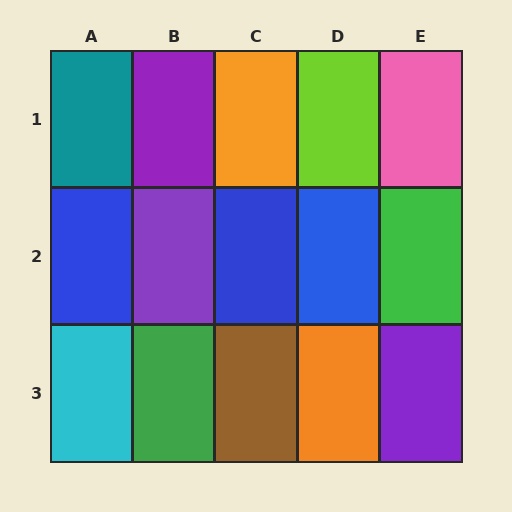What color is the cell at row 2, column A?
Blue.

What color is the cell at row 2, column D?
Blue.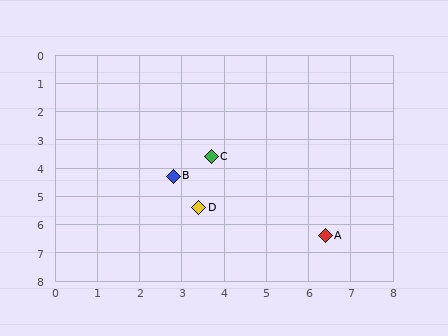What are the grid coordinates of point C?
Point C is at approximately (3.7, 3.6).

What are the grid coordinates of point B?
Point B is at approximately (2.8, 4.3).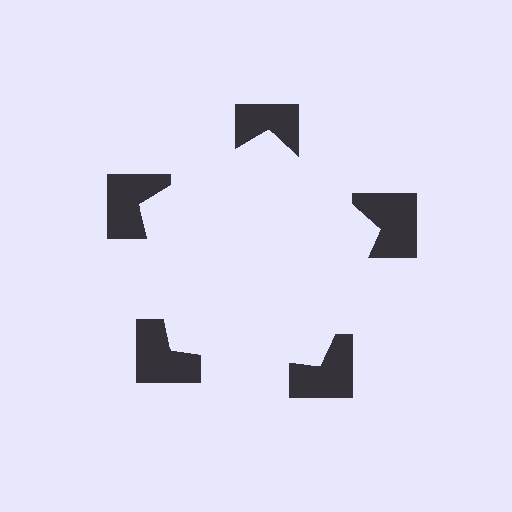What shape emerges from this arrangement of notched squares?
An illusory pentagon — its edges are inferred from the aligned wedge cuts in the notched squares, not physically drawn.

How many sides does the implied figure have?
5 sides.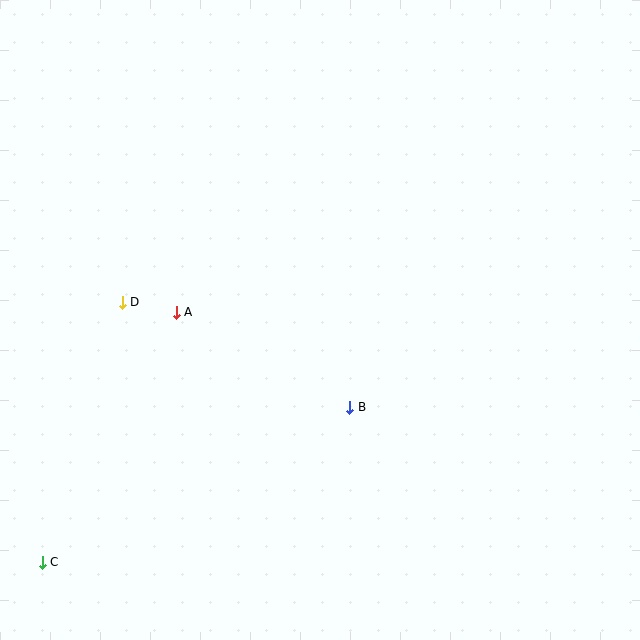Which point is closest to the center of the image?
Point B at (350, 407) is closest to the center.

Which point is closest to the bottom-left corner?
Point C is closest to the bottom-left corner.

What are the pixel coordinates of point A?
Point A is at (176, 312).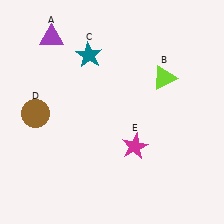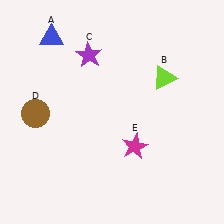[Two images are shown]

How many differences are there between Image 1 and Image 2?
There are 2 differences between the two images.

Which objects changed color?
A changed from purple to blue. C changed from teal to purple.